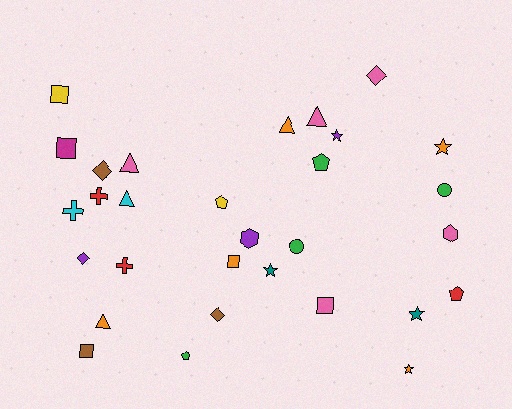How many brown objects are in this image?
There are 3 brown objects.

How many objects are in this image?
There are 30 objects.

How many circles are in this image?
There are 2 circles.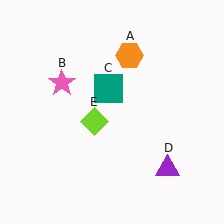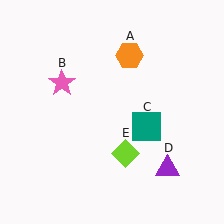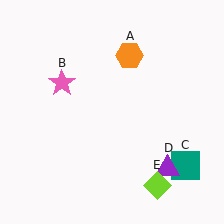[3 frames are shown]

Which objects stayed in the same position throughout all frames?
Orange hexagon (object A) and pink star (object B) and purple triangle (object D) remained stationary.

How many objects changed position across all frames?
2 objects changed position: teal square (object C), lime diamond (object E).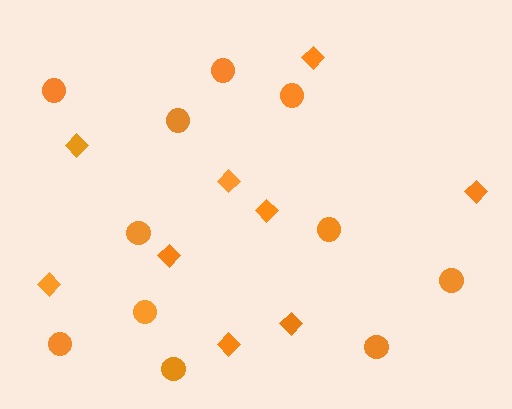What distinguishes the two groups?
There are 2 groups: one group of diamonds (9) and one group of circles (11).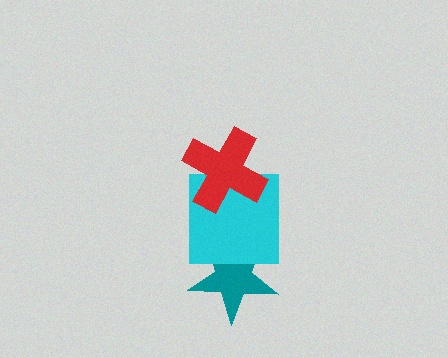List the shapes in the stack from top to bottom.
From top to bottom: the red cross, the cyan square, the teal star.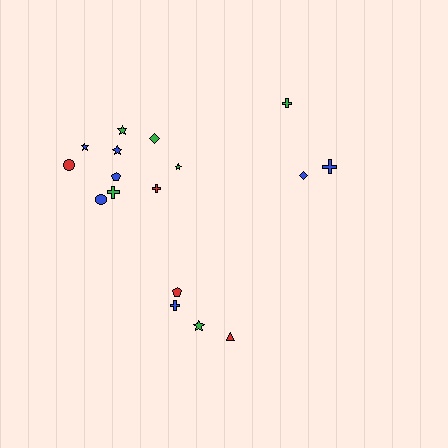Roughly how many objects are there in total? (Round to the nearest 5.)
Roughly 15 objects in total.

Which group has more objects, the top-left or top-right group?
The top-left group.